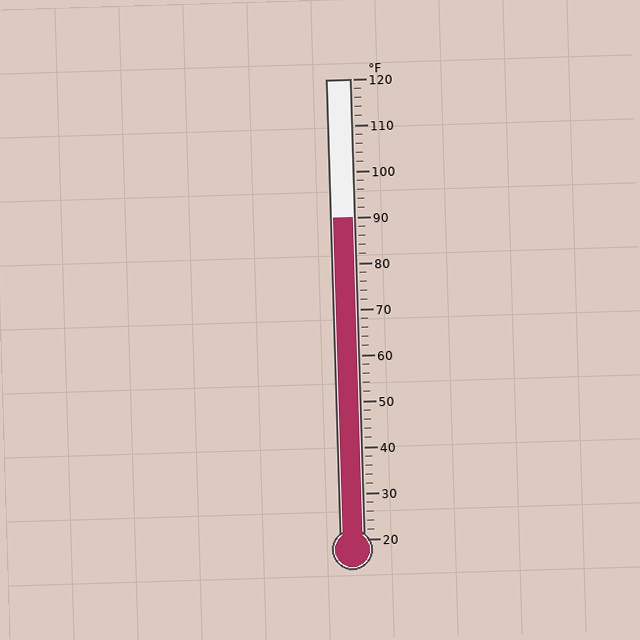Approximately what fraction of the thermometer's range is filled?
The thermometer is filled to approximately 70% of its range.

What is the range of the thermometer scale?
The thermometer scale ranges from 20°F to 120°F.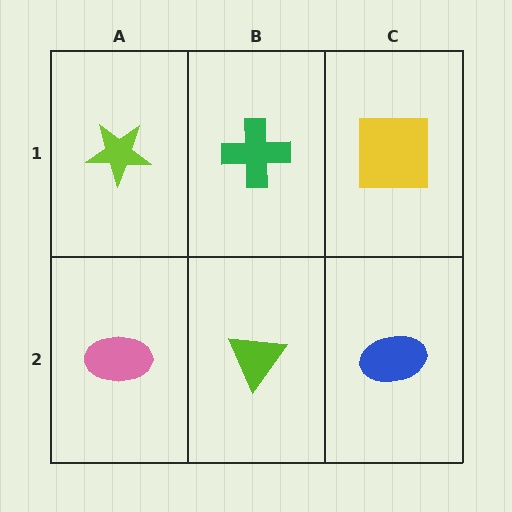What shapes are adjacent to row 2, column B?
A green cross (row 1, column B), a pink ellipse (row 2, column A), a blue ellipse (row 2, column C).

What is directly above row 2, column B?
A green cross.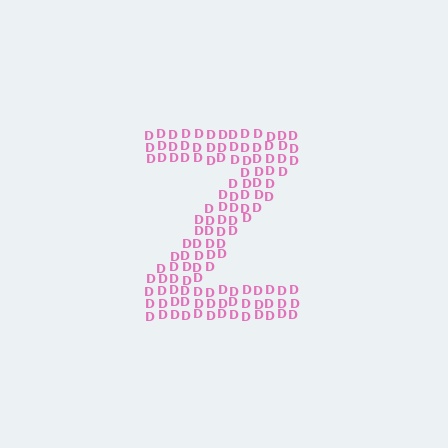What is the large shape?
The large shape is the letter Z.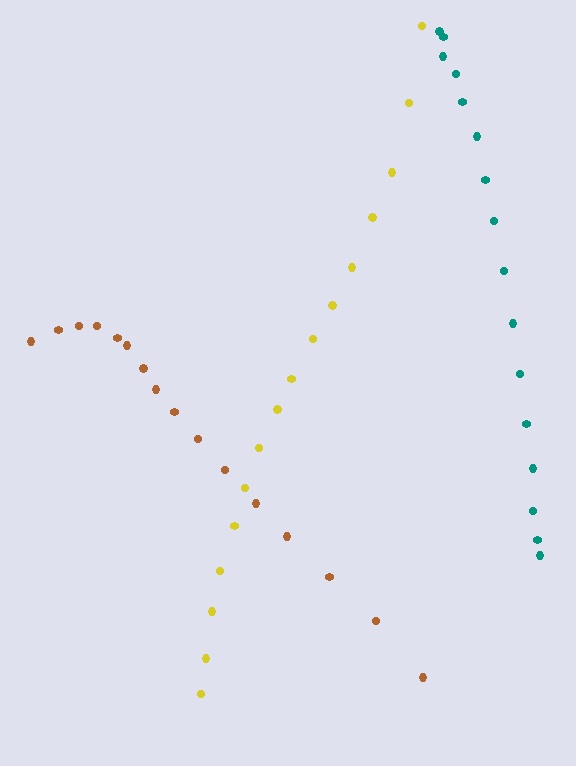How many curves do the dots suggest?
There are 3 distinct paths.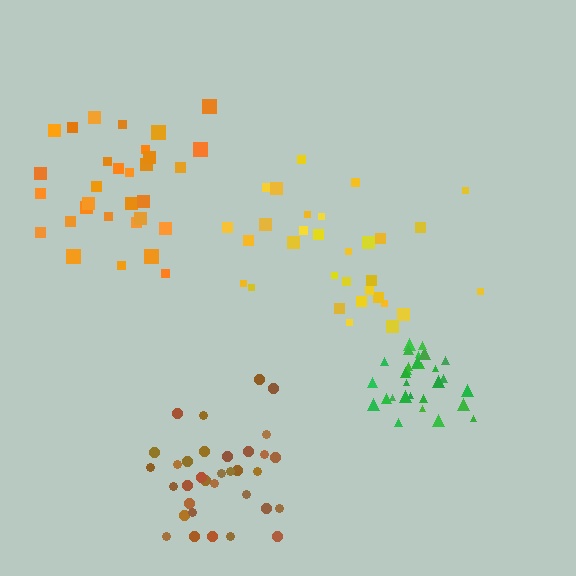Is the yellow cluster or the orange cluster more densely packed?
Orange.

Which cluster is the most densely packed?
Green.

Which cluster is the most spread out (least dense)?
Yellow.